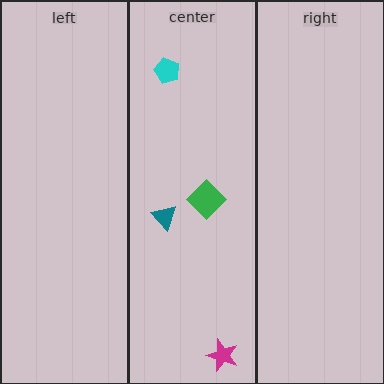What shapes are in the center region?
The green diamond, the teal triangle, the cyan pentagon, the magenta star.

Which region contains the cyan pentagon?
The center region.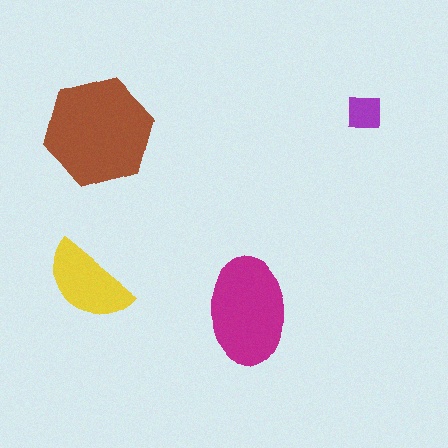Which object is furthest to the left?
The yellow semicircle is leftmost.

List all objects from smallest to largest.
The purple square, the yellow semicircle, the magenta ellipse, the brown hexagon.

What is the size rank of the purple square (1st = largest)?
4th.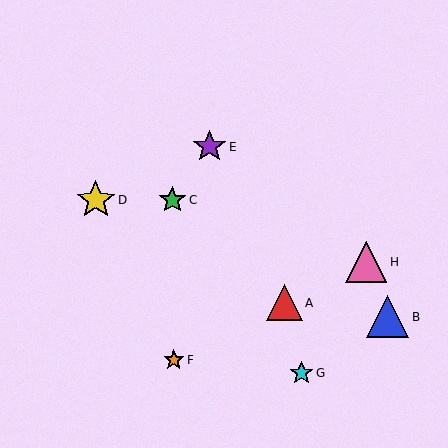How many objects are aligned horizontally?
2 objects (C, D) are aligned horizontally.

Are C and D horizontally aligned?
Yes, both are at y≈200.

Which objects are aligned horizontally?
Objects C, D are aligned horizontally.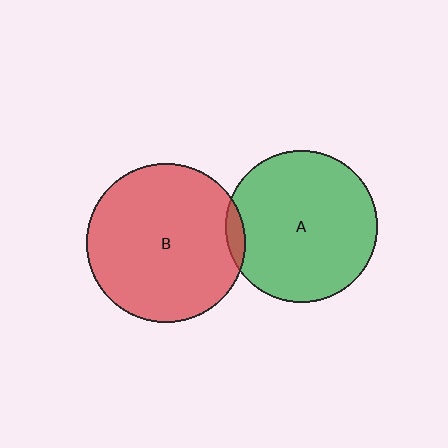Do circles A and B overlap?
Yes.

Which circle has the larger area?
Circle B (red).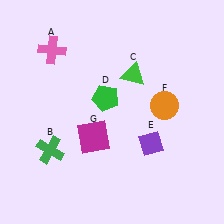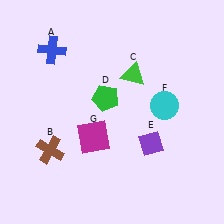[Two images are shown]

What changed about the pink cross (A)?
In Image 1, A is pink. In Image 2, it changed to blue.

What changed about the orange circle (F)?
In Image 1, F is orange. In Image 2, it changed to cyan.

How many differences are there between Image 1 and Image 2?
There are 3 differences between the two images.